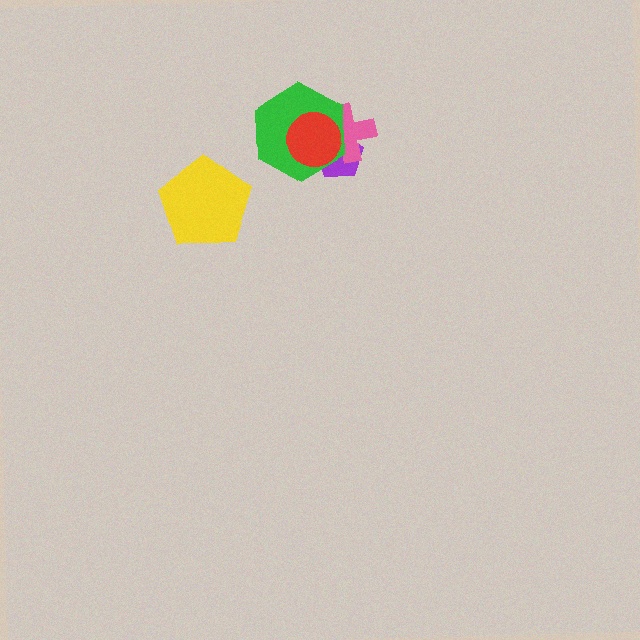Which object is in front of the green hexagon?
The red circle is in front of the green hexagon.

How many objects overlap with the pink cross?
3 objects overlap with the pink cross.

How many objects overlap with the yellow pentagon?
0 objects overlap with the yellow pentagon.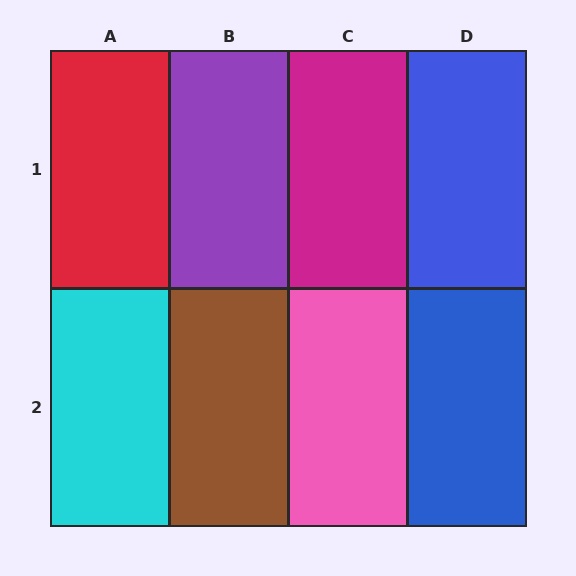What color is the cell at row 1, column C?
Magenta.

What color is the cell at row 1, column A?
Red.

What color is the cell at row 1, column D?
Blue.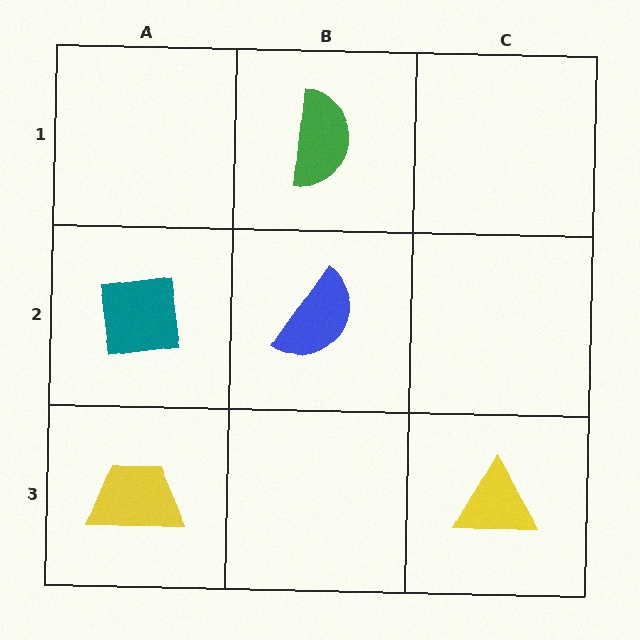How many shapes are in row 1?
1 shape.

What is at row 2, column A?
A teal square.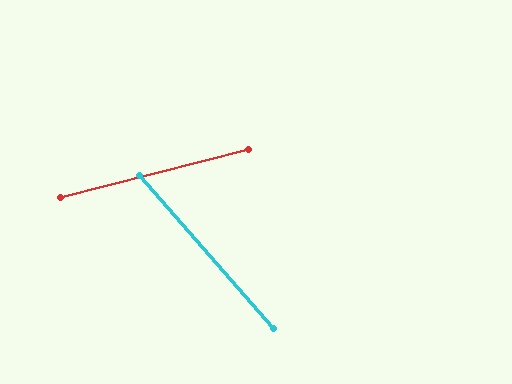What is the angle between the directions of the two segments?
Approximately 63 degrees.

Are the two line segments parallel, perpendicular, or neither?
Neither parallel nor perpendicular — they differ by about 63°.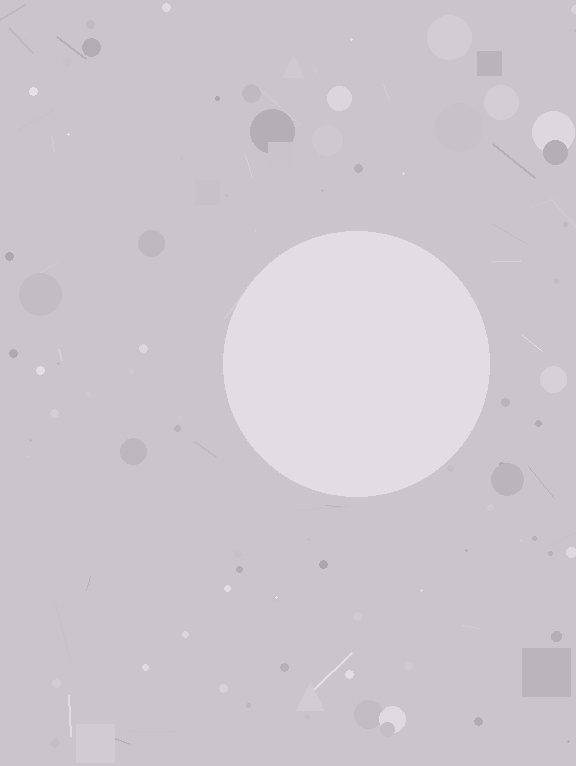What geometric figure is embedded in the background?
A circle is embedded in the background.